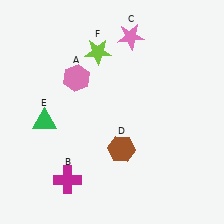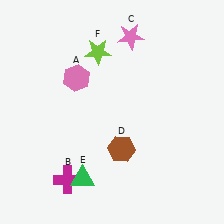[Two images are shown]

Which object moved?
The green triangle (E) moved down.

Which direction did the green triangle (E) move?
The green triangle (E) moved down.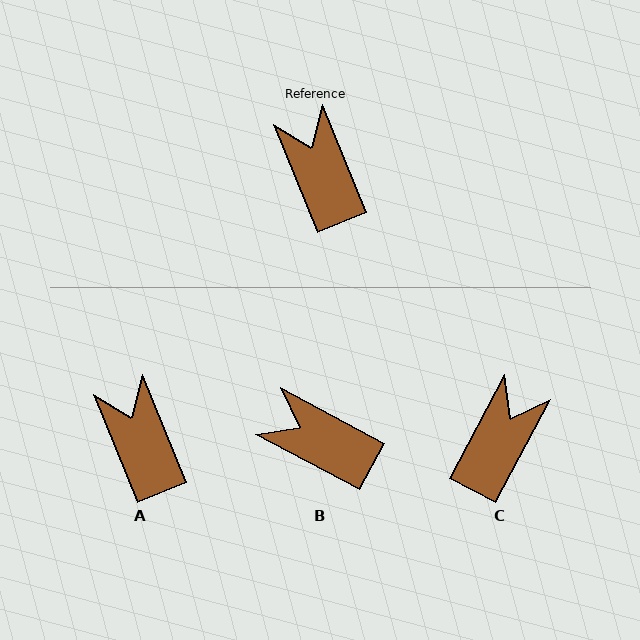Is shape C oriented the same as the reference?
No, it is off by about 50 degrees.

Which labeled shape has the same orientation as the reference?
A.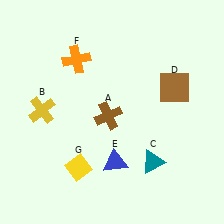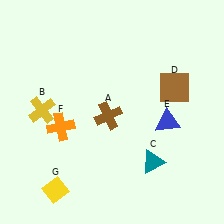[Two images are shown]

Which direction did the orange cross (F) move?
The orange cross (F) moved down.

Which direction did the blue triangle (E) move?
The blue triangle (E) moved right.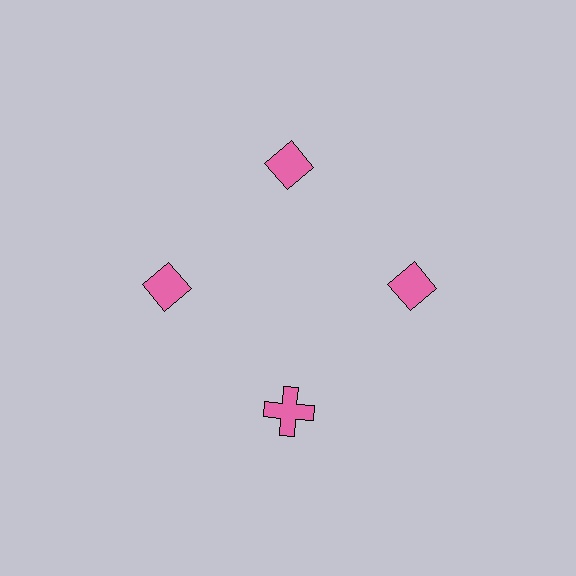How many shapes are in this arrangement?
There are 4 shapes arranged in a ring pattern.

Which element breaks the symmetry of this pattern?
The pink cross at roughly the 6 o'clock position breaks the symmetry. All other shapes are pink diamonds.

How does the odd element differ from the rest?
It has a different shape: cross instead of diamond.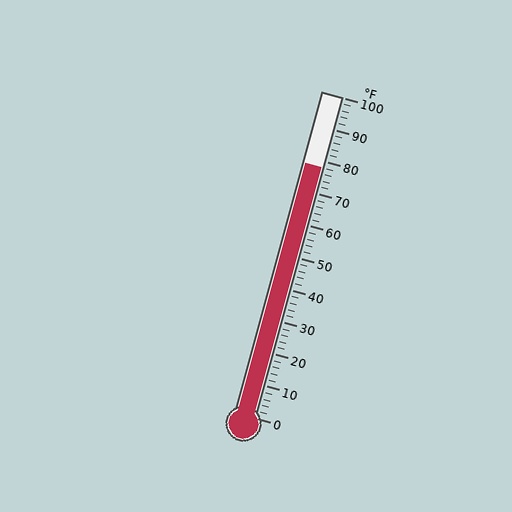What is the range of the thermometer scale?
The thermometer scale ranges from 0°F to 100°F.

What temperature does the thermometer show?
The thermometer shows approximately 78°F.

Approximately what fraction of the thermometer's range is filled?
The thermometer is filled to approximately 80% of its range.